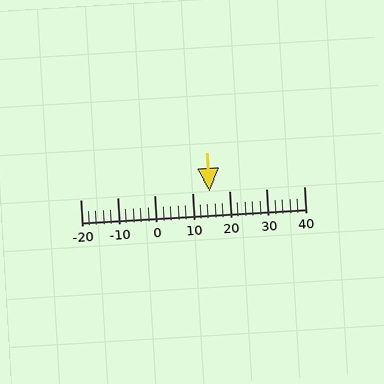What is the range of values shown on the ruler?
The ruler shows values from -20 to 40.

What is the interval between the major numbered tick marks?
The major tick marks are spaced 10 units apart.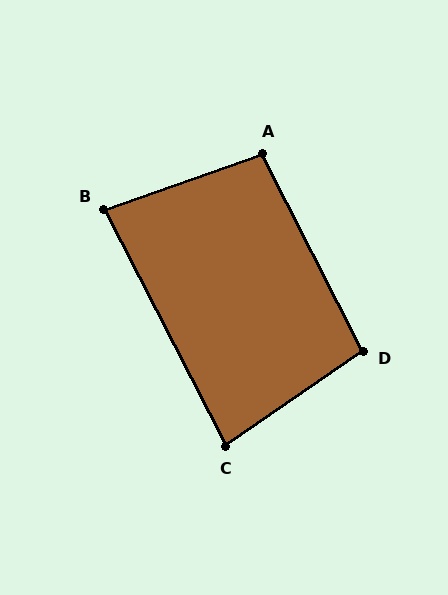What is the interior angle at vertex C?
Approximately 83 degrees (acute).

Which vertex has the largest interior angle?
D, at approximately 98 degrees.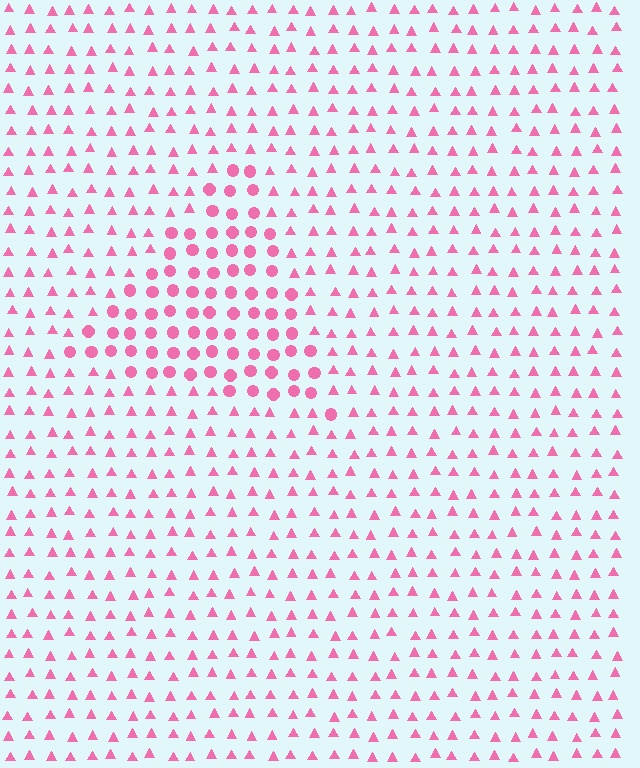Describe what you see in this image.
The image is filled with small pink elements arranged in a uniform grid. A triangle-shaped region contains circles, while the surrounding area contains triangles. The boundary is defined purely by the change in element shape.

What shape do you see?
I see a triangle.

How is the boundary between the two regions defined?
The boundary is defined by a change in element shape: circles inside vs. triangles outside. All elements share the same color and spacing.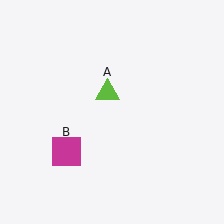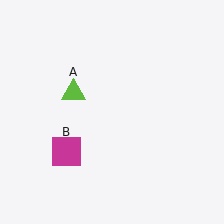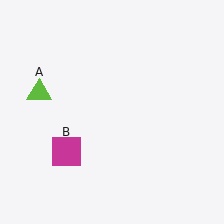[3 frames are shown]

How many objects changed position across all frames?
1 object changed position: lime triangle (object A).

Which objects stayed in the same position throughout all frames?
Magenta square (object B) remained stationary.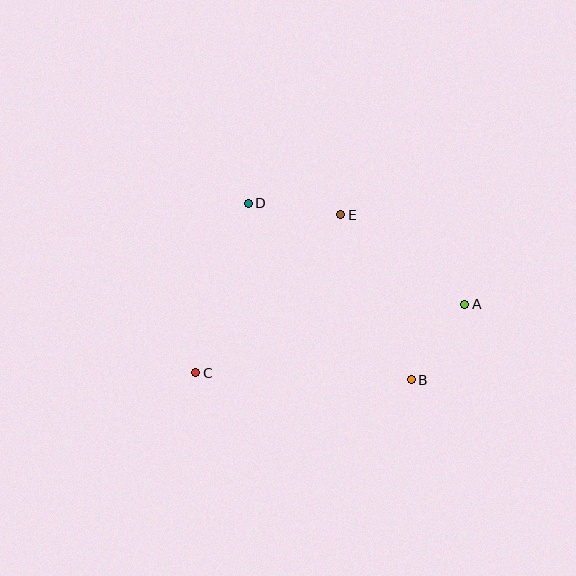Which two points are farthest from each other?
Points A and C are farthest from each other.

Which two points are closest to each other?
Points A and B are closest to each other.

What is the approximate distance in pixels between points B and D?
The distance between B and D is approximately 240 pixels.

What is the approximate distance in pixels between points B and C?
The distance between B and C is approximately 215 pixels.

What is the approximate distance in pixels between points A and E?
The distance between A and E is approximately 153 pixels.